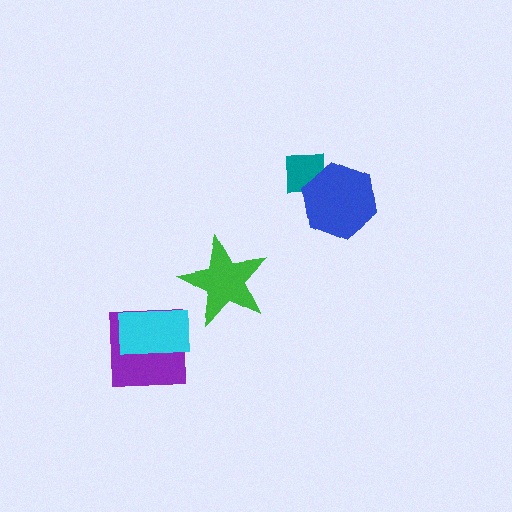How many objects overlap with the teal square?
1 object overlaps with the teal square.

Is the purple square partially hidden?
Yes, it is partially covered by another shape.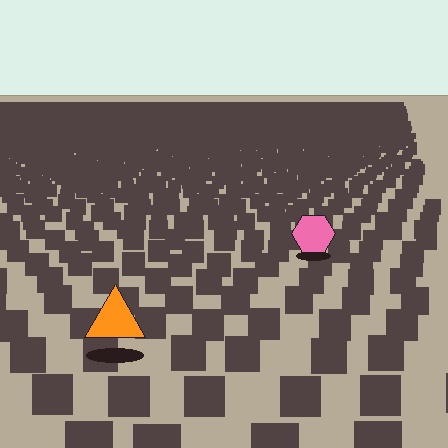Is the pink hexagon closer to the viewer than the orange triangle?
No. The orange triangle is closer — you can tell from the texture gradient: the ground texture is coarser near it.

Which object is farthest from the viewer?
The pink hexagon is farthest from the viewer. It appears smaller and the ground texture around it is denser.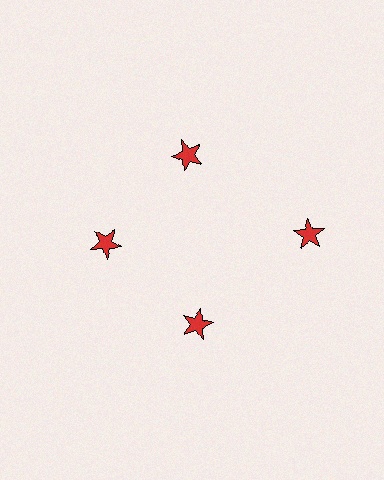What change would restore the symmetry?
The symmetry would be restored by moving it inward, back onto the ring so that all 4 stars sit at equal angles and equal distance from the center.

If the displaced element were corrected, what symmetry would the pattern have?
It would have 4-fold rotational symmetry — the pattern would map onto itself every 90 degrees.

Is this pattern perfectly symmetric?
No. The 4 red stars are arranged in a ring, but one element near the 3 o'clock position is pushed outward from the center, breaking the 4-fold rotational symmetry.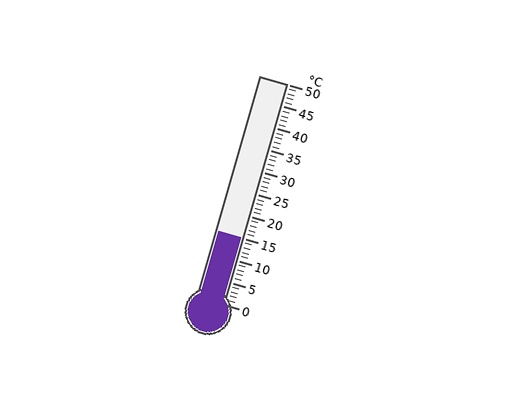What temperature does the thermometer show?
The thermometer shows approximately 15°C.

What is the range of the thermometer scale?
The thermometer scale ranges from 0°C to 50°C.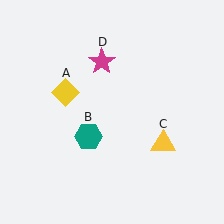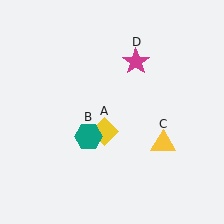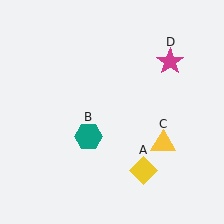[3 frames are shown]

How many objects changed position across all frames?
2 objects changed position: yellow diamond (object A), magenta star (object D).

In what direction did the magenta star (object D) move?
The magenta star (object D) moved right.